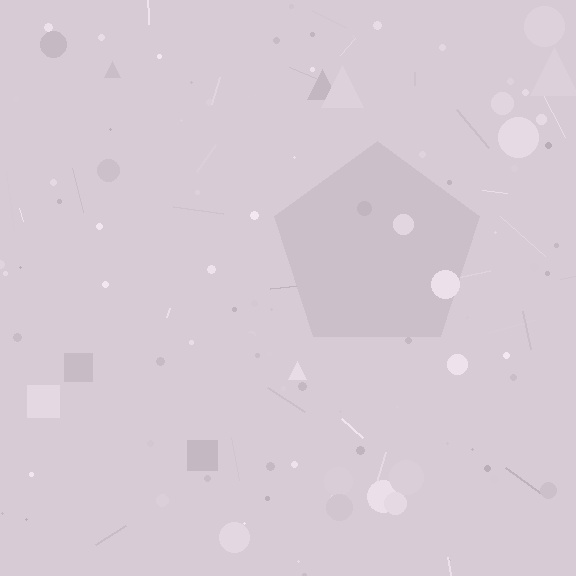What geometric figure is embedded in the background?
A pentagon is embedded in the background.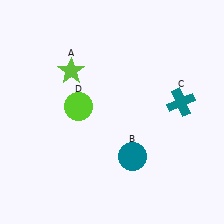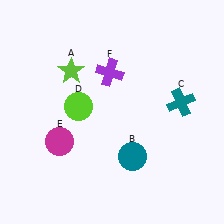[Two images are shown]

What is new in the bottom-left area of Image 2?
A magenta circle (E) was added in the bottom-left area of Image 2.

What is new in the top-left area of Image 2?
A purple cross (F) was added in the top-left area of Image 2.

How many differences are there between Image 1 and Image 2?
There are 2 differences between the two images.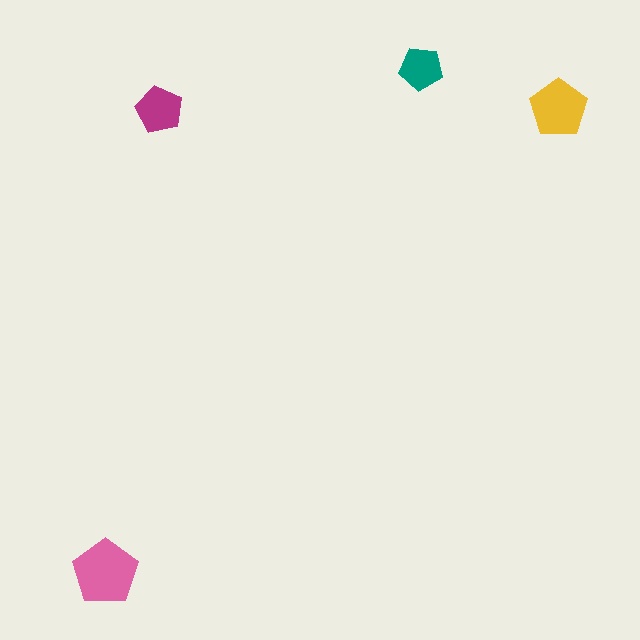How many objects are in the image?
There are 4 objects in the image.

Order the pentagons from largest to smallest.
the pink one, the yellow one, the magenta one, the teal one.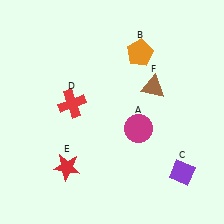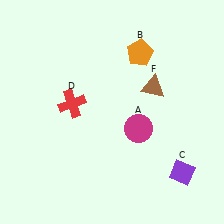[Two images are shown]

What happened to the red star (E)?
The red star (E) was removed in Image 2. It was in the bottom-left area of Image 1.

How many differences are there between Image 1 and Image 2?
There is 1 difference between the two images.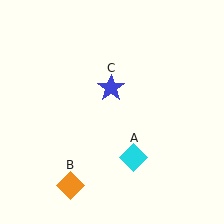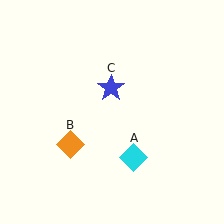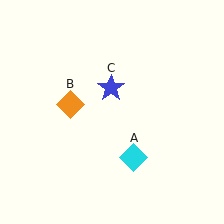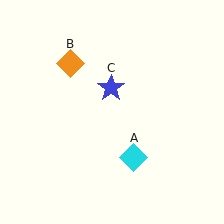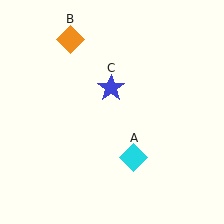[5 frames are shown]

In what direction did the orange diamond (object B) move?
The orange diamond (object B) moved up.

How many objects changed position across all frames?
1 object changed position: orange diamond (object B).